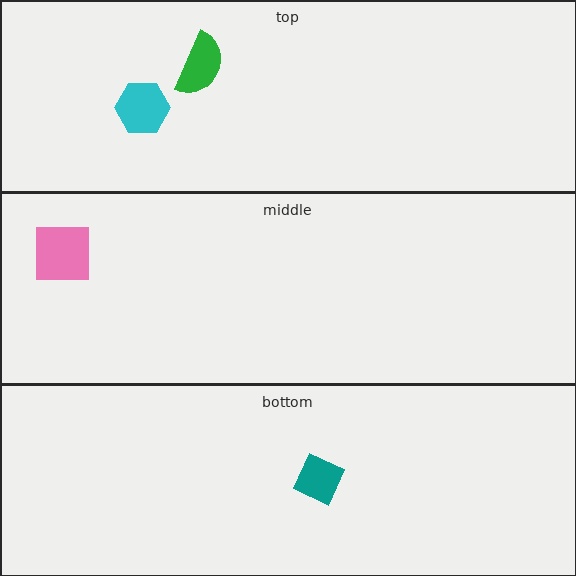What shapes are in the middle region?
The pink square.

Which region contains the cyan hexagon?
The top region.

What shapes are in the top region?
The green semicircle, the cyan hexagon.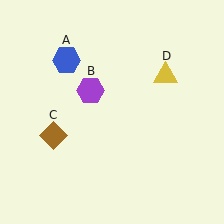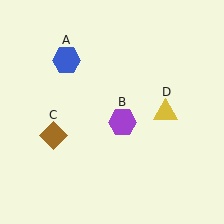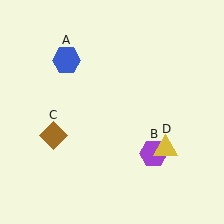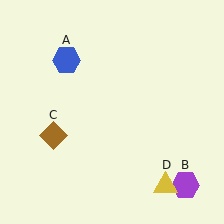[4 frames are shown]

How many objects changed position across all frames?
2 objects changed position: purple hexagon (object B), yellow triangle (object D).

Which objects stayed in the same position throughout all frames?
Blue hexagon (object A) and brown diamond (object C) remained stationary.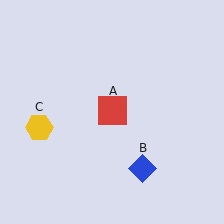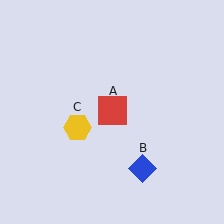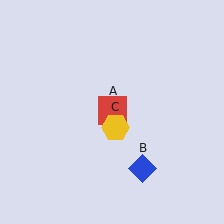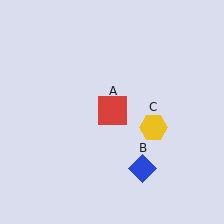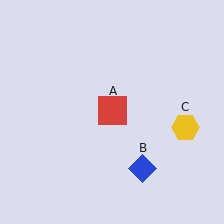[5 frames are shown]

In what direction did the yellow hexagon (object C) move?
The yellow hexagon (object C) moved right.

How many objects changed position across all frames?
1 object changed position: yellow hexagon (object C).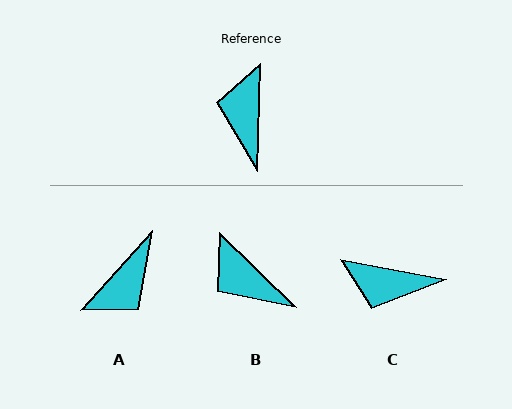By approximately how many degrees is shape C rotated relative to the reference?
Approximately 81 degrees counter-clockwise.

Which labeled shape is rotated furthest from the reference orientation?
A, about 140 degrees away.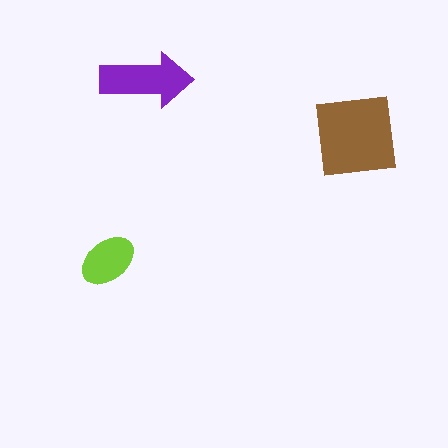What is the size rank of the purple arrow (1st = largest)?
2nd.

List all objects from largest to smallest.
The brown square, the purple arrow, the lime ellipse.